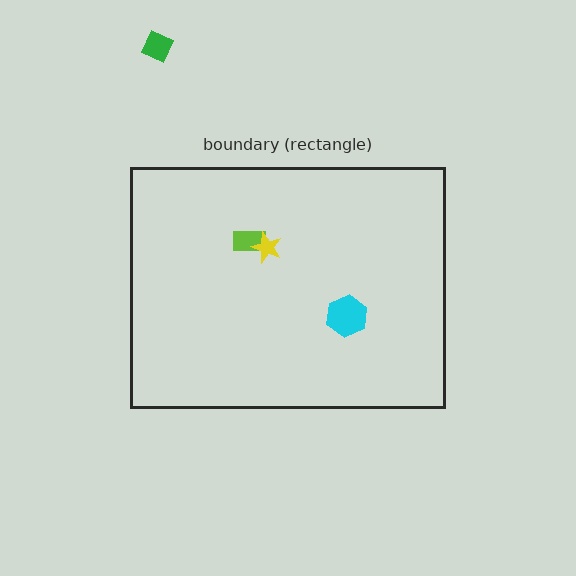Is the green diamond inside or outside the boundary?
Outside.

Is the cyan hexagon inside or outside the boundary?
Inside.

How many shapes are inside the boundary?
3 inside, 1 outside.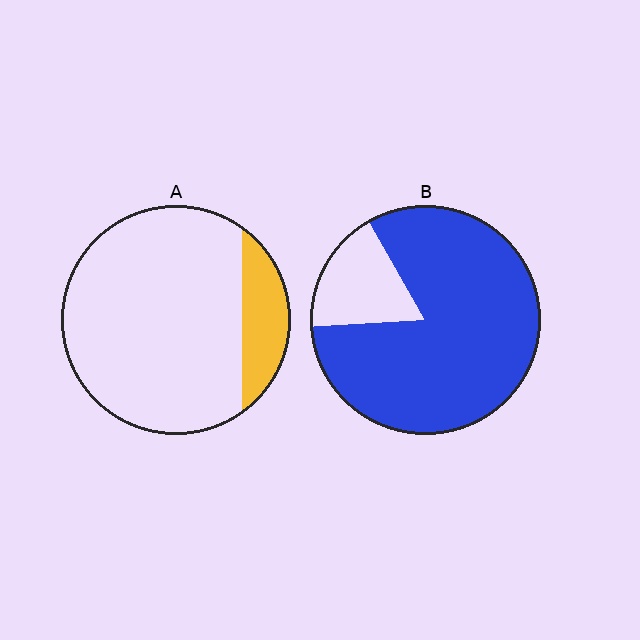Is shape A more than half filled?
No.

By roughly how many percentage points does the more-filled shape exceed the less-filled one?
By roughly 65 percentage points (B over A).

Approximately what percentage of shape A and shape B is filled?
A is approximately 15% and B is approximately 80%.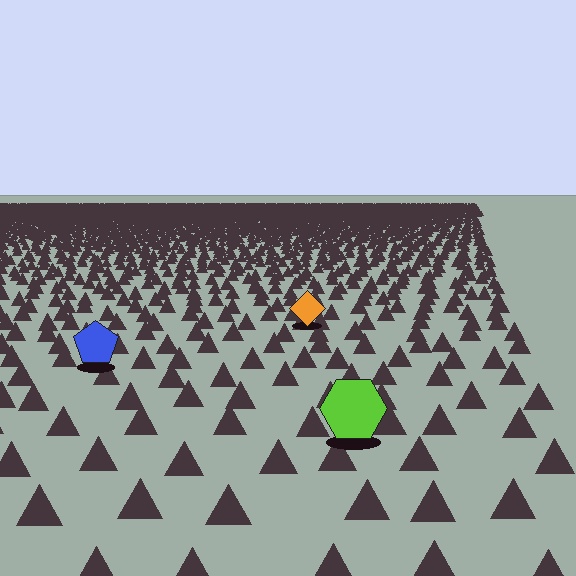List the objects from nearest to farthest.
From nearest to farthest: the lime hexagon, the blue pentagon, the orange diamond.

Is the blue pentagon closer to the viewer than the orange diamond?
Yes. The blue pentagon is closer — you can tell from the texture gradient: the ground texture is coarser near it.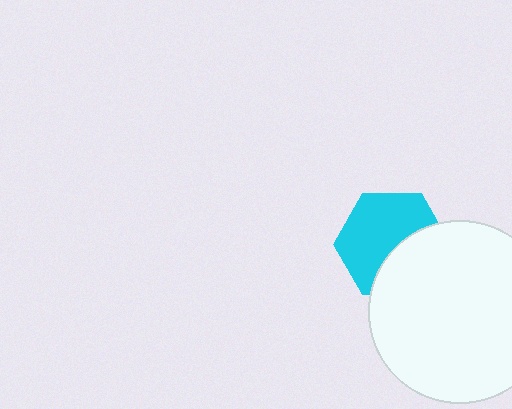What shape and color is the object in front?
The object in front is a white circle.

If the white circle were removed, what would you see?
You would see the complete cyan hexagon.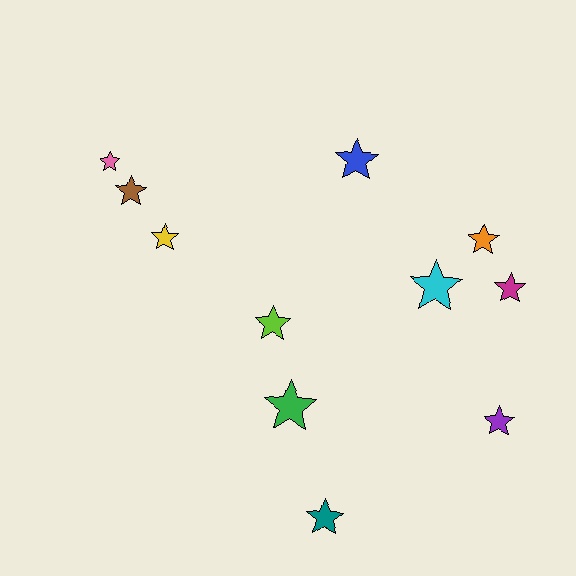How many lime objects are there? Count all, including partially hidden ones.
There is 1 lime object.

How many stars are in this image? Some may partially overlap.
There are 11 stars.